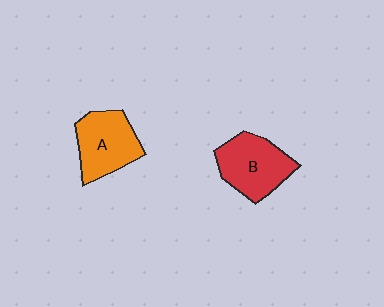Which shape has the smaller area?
Shape A (orange).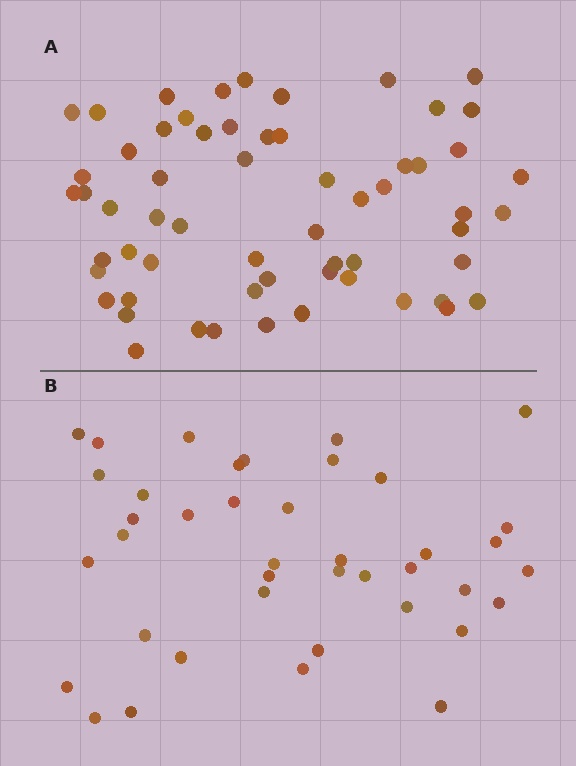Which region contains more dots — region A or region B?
Region A (the top region) has more dots.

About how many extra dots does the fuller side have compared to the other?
Region A has approximately 20 more dots than region B.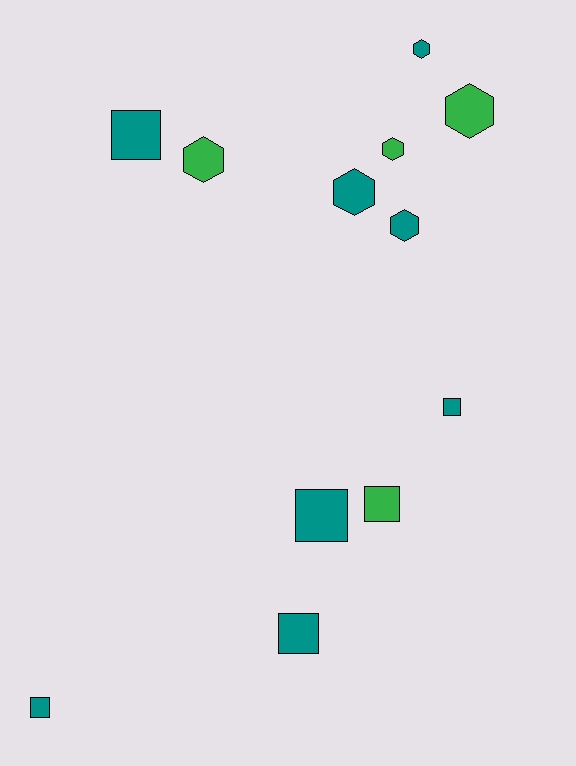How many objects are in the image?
There are 12 objects.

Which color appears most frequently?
Teal, with 8 objects.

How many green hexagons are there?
There are 3 green hexagons.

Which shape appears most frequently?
Hexagon, with 6 objects.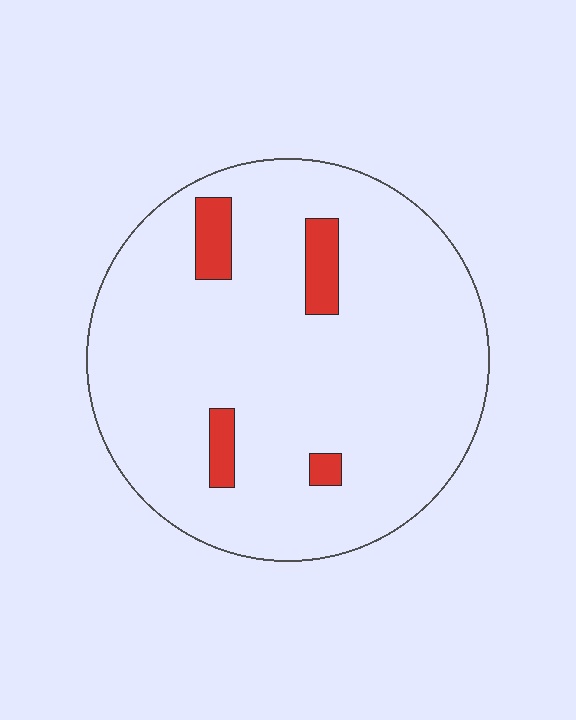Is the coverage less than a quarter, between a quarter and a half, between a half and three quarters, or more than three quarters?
Less than a quarter.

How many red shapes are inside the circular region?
4.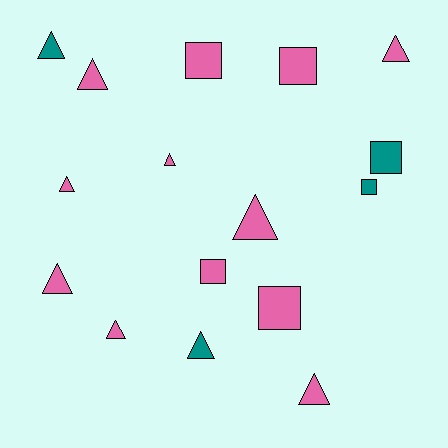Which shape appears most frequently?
Triangle, with 10 objects.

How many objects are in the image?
There are 16 objects.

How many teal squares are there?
There are 2 teal squares.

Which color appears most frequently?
Pink, with 12 objects.